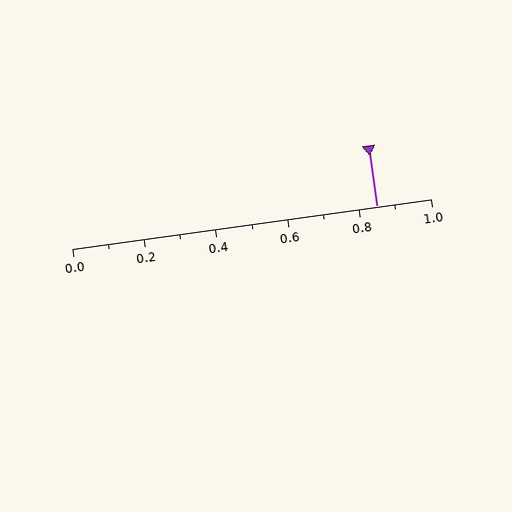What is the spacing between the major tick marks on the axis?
The major ticks are spaced 0.2 apart.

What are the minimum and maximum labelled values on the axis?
The axis runs from 0.0 to 1.0.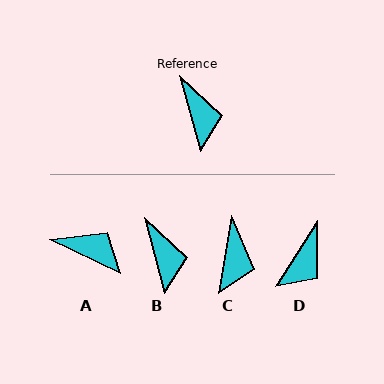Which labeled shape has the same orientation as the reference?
B.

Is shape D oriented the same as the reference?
No, it is off by about 47 degrees.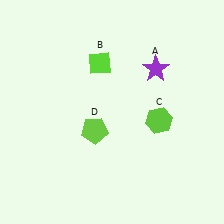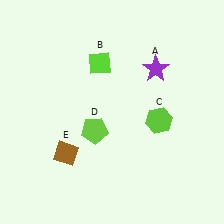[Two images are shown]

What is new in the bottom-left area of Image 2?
A brown diamond (E) was added in the bottom-left area of Image 2.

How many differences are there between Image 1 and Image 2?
There is 1 difference between the two images.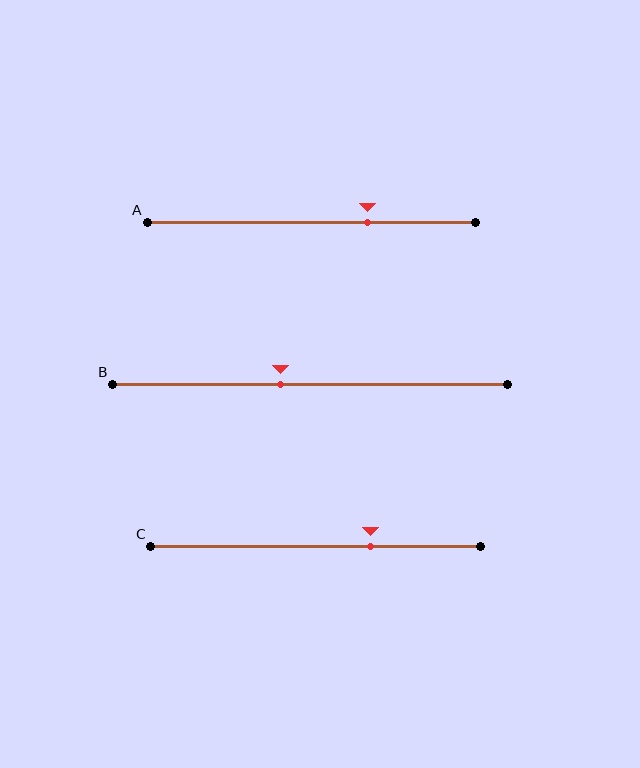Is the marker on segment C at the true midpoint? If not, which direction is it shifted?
No, the marker on segment C is shifted to the right by about 17% of the segment length.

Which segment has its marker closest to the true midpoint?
Segment B has its marker closest to the true midpoint.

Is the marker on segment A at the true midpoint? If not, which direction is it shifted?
No, the marker on segment A is shifted to the right by about 17% of the segment length.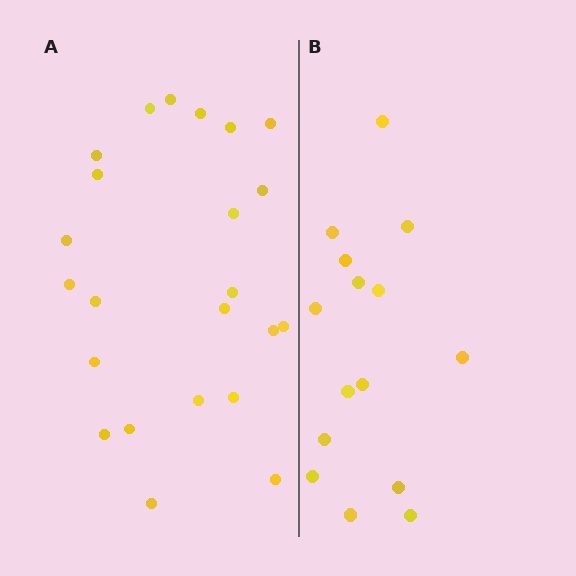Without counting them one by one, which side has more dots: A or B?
Region A (the left region) has more dots.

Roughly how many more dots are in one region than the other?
Region A has roughly 8 or so more dots than region B.